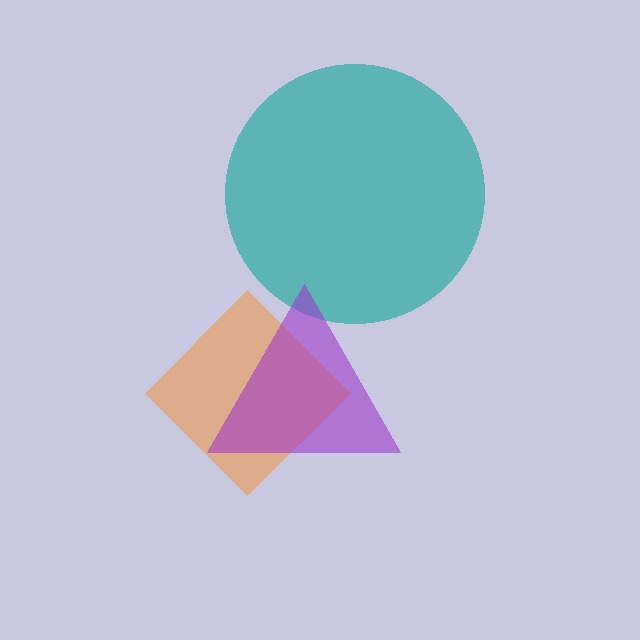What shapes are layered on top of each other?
The layered shapes are: an orange diamond, a teal circle, a purple triangle.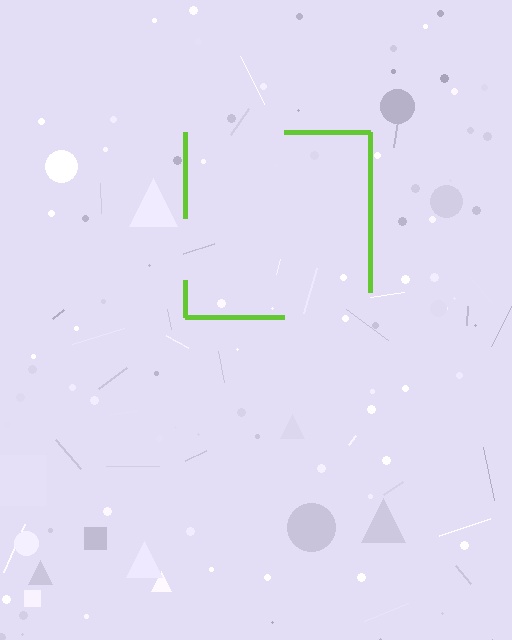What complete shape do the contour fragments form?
The contour fragments form a square.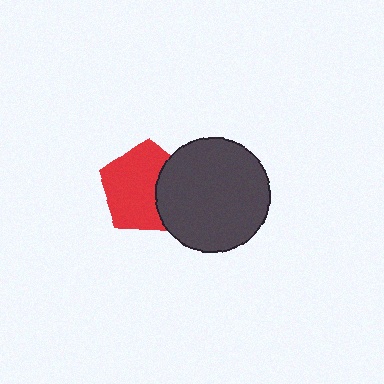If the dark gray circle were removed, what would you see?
You would see the complete red pentagon.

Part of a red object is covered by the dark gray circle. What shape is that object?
It is a pentagon.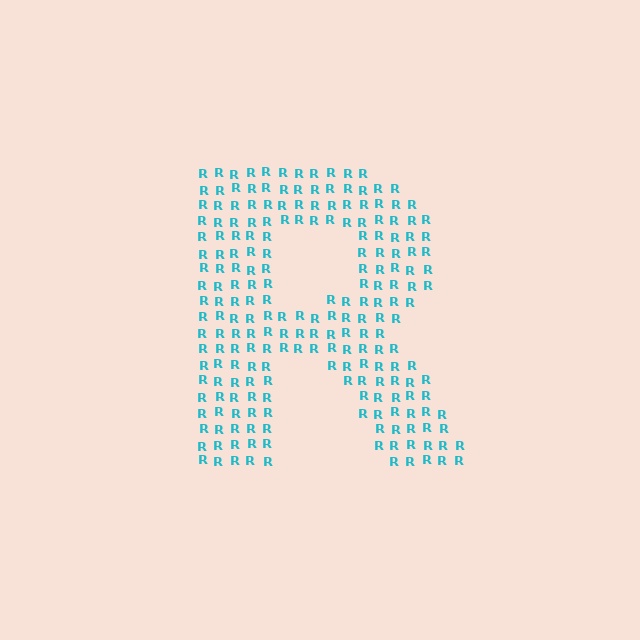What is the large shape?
The large shape is the letter R.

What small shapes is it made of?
It is made of small letter R's.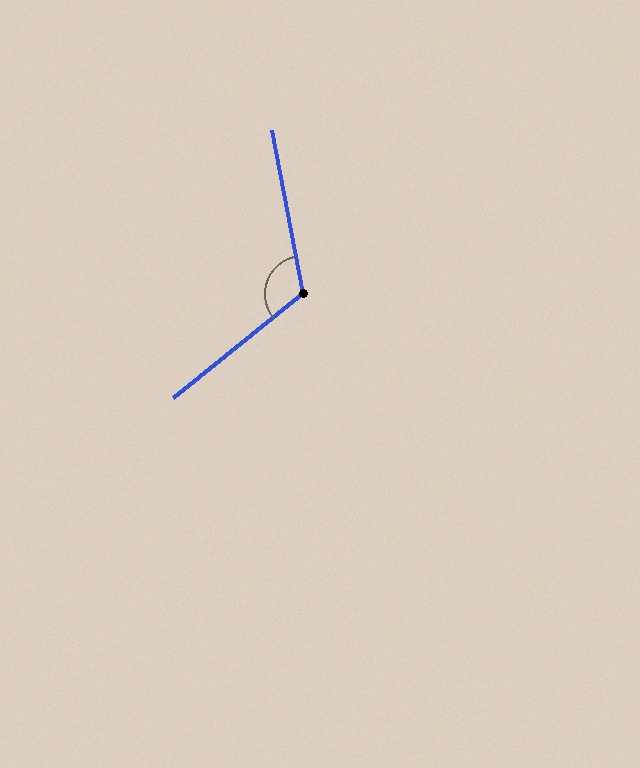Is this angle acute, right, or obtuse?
It is obtuse.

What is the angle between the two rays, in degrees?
Approximately 118 degrees.